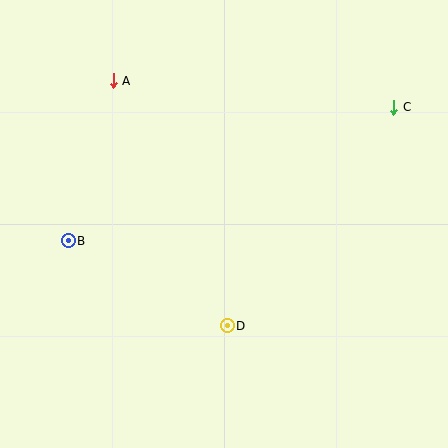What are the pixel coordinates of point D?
Point D is at (227, 326).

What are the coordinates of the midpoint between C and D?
The midpoint between C and D is at (311, 217).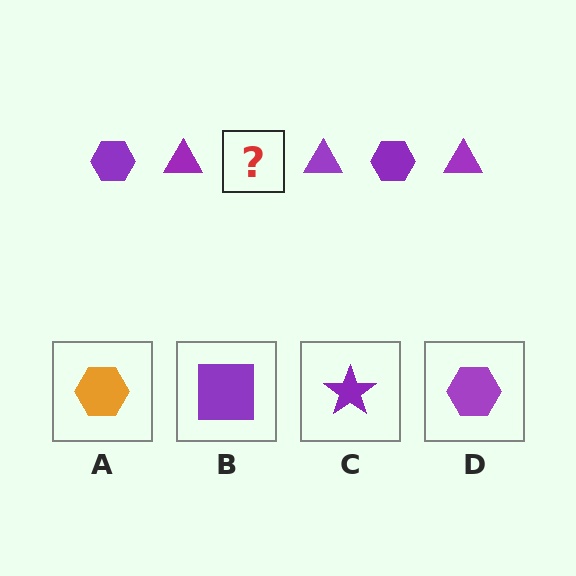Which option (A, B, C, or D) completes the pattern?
D.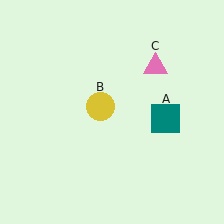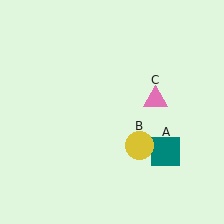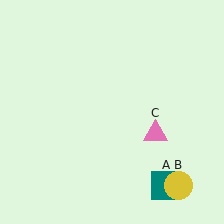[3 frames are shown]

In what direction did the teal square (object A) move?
The teal square (object A) moved down.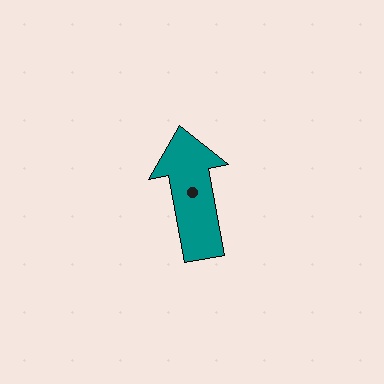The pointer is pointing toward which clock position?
Roughly 12 o'clock.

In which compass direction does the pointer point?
North.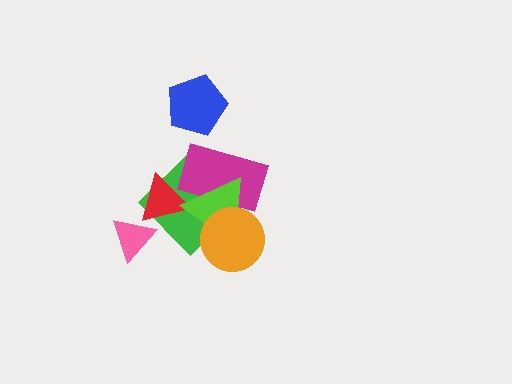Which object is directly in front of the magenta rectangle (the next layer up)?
The lime triangle is directly in front of the magenta rectangle.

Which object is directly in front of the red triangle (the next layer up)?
The lime triangle is directly in front of the red triangle.